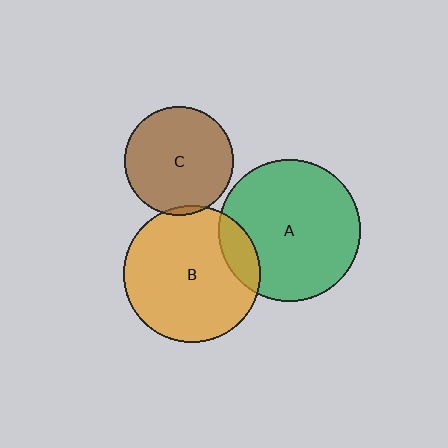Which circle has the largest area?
Circle A (green).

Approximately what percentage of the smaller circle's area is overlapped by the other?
Approximately 15%.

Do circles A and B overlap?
Yes.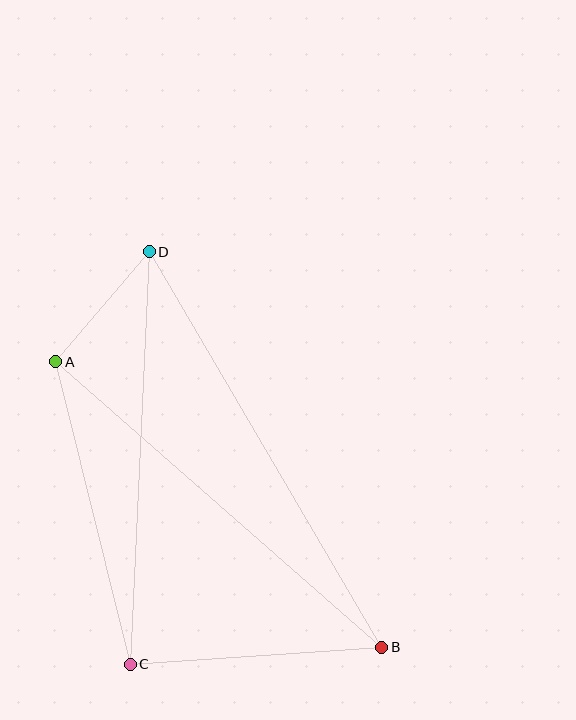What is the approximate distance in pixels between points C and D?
The distance between C and D is approximately 413 pixels.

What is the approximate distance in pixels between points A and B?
The distance between A and B is approximately 433 pixels.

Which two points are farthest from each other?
Points B and D are farthest from each other.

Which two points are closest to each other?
Points A and D are closest to each other.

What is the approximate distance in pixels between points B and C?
The distance between B and C is approximately 252 pixels.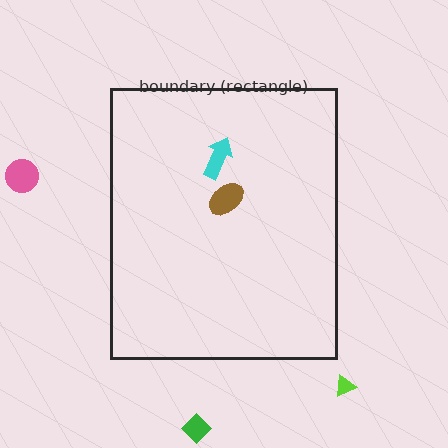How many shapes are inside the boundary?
2 inside, 3 outside.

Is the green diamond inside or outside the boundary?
Outside.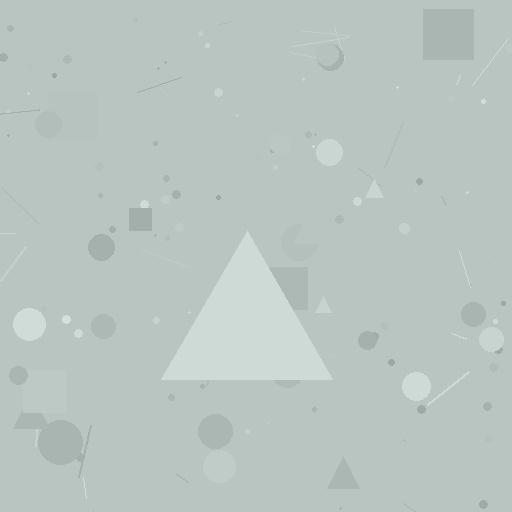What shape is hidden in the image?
A triangle is hidden in the image.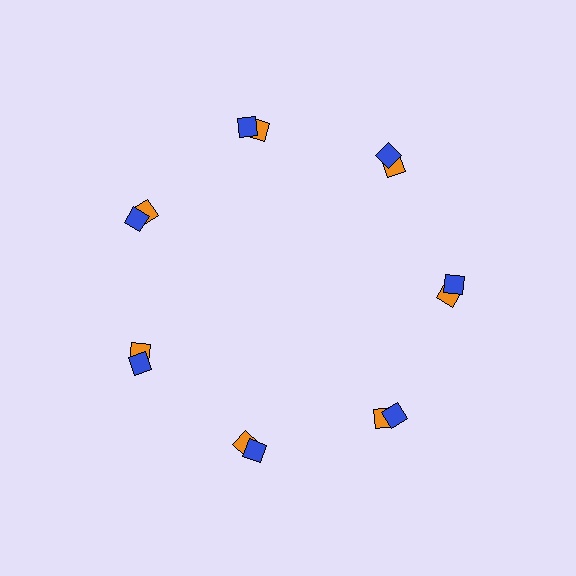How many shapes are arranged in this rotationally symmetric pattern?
There are 14 shapes, arranged in 7 groups of 2.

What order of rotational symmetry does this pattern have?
This pattern has 7-fold rotational symmetry.